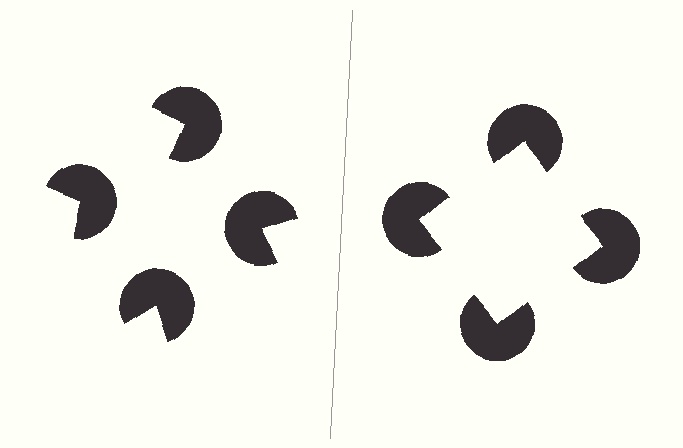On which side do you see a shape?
An illusory square appears on the right side. On the left side the wedge cuts are rotated, so no coherent shape forms.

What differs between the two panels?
The pac-man discs are positioned identically on both sides; only the wedge orientations differ. On the right they align to a square; on the left they are misaligned.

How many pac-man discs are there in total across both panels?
8 — 4 on each side.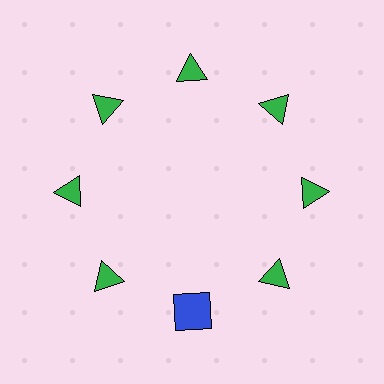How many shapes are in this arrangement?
There are 8 shapes arranged in a ring pattern.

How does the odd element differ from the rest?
It differs in both color (blue instead of green) and shape (square instead of triangle).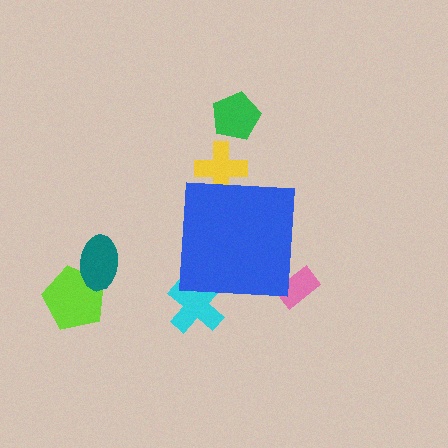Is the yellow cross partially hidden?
Yes, the yellow cross is partially hidden behind the blue square.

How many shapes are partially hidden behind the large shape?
3 shapes are partially hidden.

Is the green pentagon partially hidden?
No, the green pentagon is fully visible.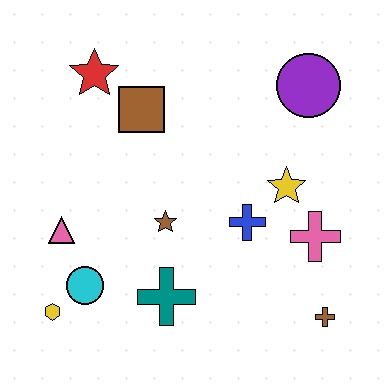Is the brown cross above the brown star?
No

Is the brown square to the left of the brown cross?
Yes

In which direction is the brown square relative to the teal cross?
The brown square is above the teal cross.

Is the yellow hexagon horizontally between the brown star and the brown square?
No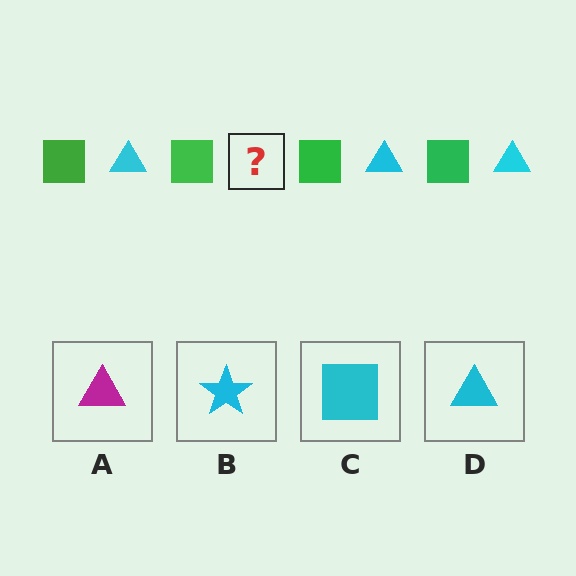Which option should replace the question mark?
Option D.